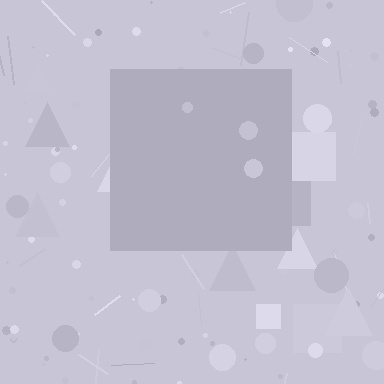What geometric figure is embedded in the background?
A square is embedded in the background.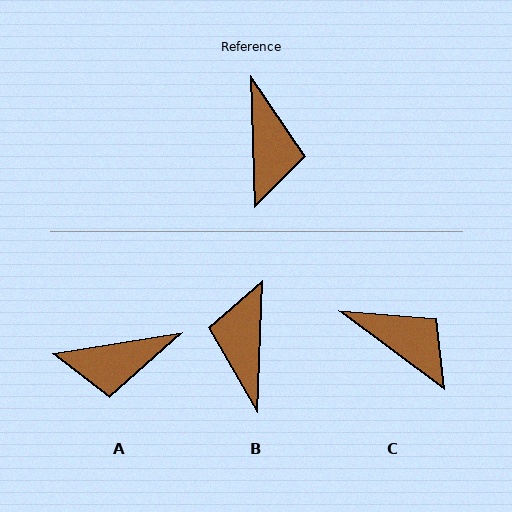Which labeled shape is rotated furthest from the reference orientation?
B, about 176 degrees away.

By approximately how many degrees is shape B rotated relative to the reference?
Approximately 176 degrees counter-clockwise.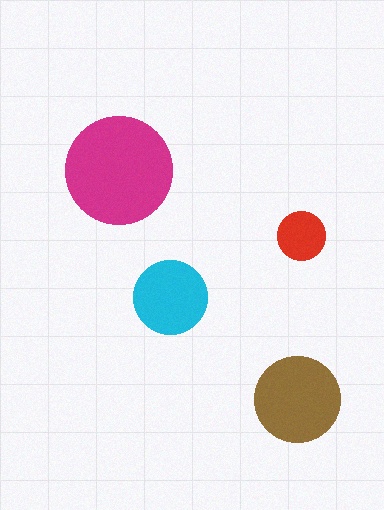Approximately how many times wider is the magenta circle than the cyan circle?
About 1.5 times wider.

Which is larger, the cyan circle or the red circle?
The cyan one.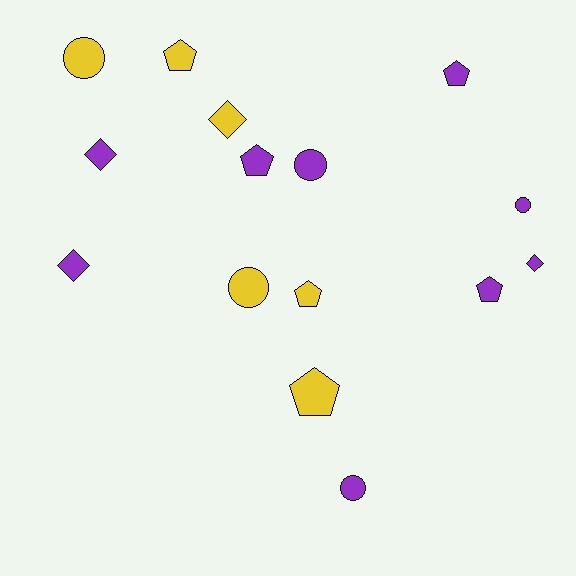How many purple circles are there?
There are 3 purple circles.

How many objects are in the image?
There are 15 objects.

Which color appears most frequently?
Purple, with 9 objects.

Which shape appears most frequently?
Pentagon, with 6 objects.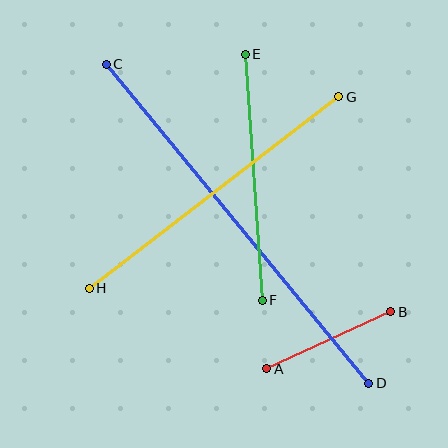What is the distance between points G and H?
The distance is approximately 315 pixels.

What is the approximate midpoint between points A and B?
The midpoint is at approximately (329, 340) pixels.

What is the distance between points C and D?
The distance is approximately 413 pixels.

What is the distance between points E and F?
The distance is approximately 247 pixels.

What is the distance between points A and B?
The distance is approximately 136 pixels.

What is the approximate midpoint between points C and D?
The midpoint is at approximately (237, 224) pixels.